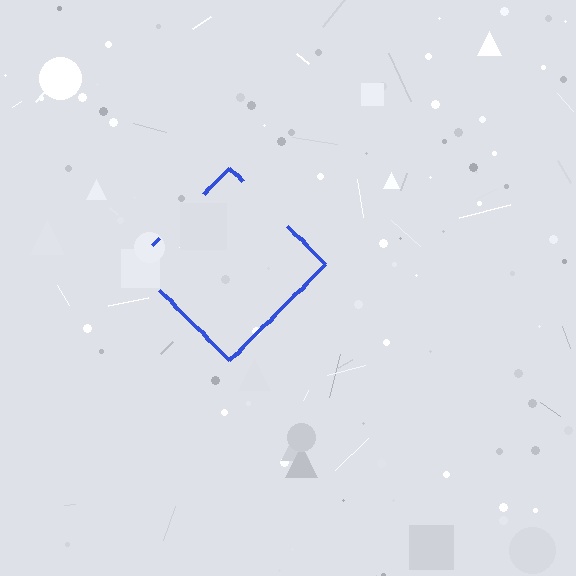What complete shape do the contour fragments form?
The contour fragments form a diamond.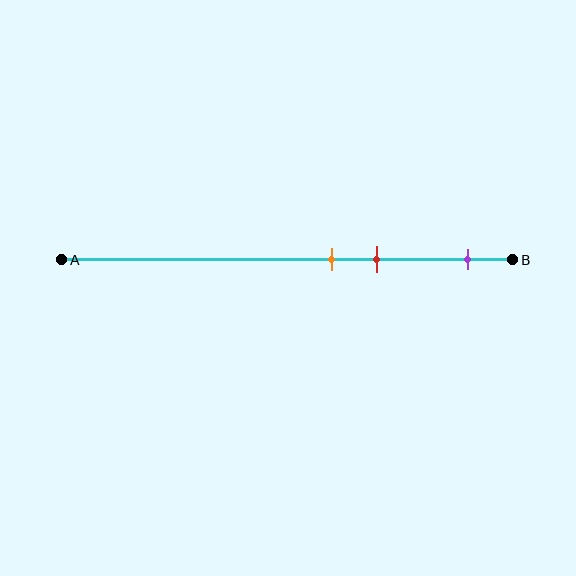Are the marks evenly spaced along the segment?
No, the marks are not evenly spaced.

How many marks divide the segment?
There are 3 marks dividing the segment.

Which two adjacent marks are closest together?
The orange and red marks are the closest adjacent pair.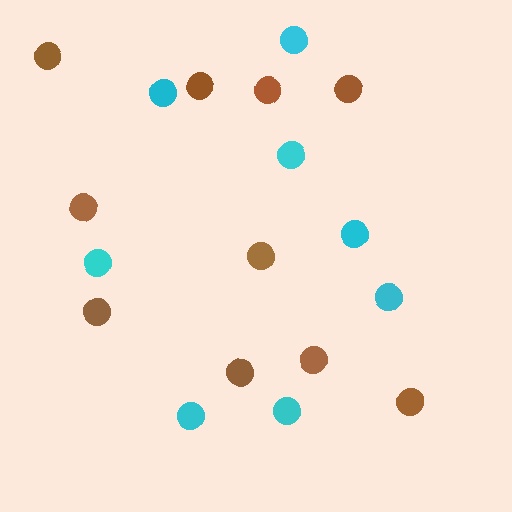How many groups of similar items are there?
There are 2 groups: one group of cyan circles (8) and one group of brown circles (10).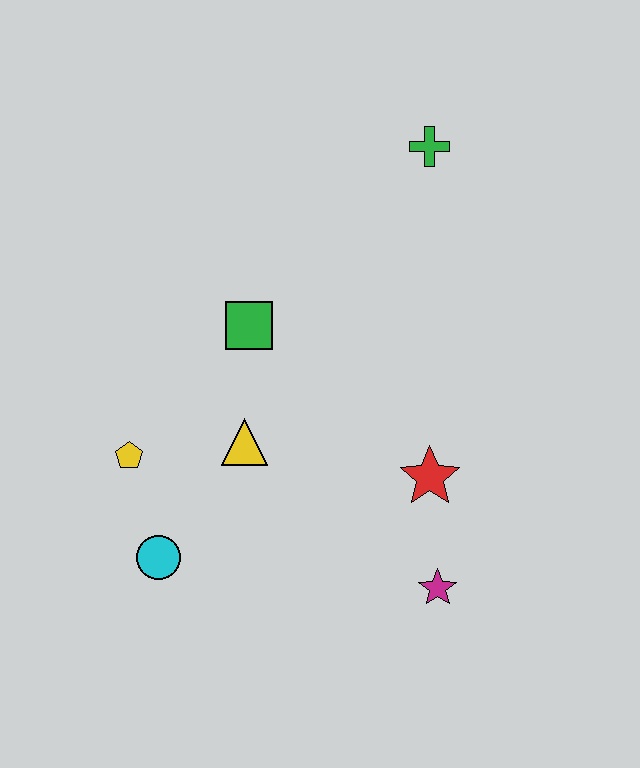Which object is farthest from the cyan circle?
The green cross is farthest from the cyan circle.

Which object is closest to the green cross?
The green square is closest to the green cross.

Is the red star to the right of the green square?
Yes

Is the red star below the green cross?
Yes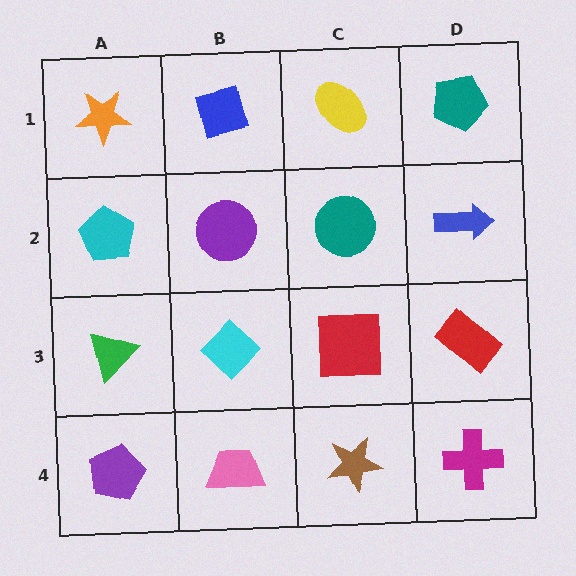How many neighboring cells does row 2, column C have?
4.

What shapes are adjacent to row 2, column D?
A teal pentagon (row 1, column D), a red rectangle (row 3, column D), a teal circle (row 2, column C).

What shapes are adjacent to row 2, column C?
A yellow ellipse (row 1, column C), a red square (row 3, column C), a purple circle (row 2, column B), a blue arrow (row 2, column D).